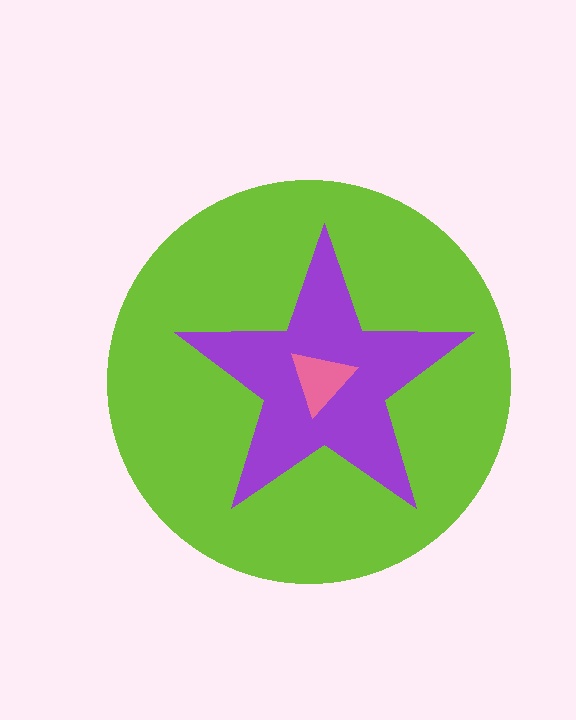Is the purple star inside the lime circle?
Yes.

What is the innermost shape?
The pink triangle.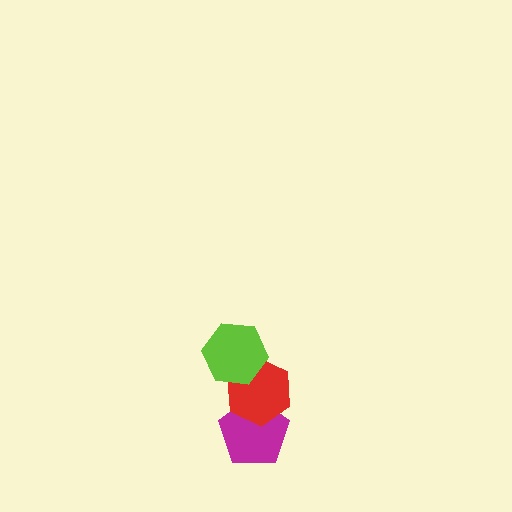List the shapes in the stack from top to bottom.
From top to bottom: the lime hexagon, the red hexagon, the magenta pentagon.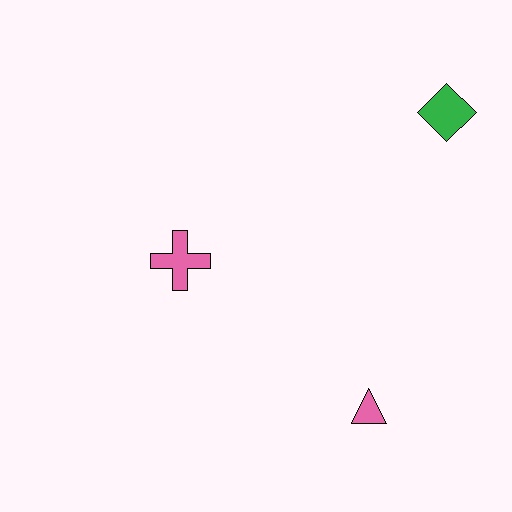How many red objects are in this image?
There are no red objects.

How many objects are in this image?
There are 3 objects.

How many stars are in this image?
There are no stars.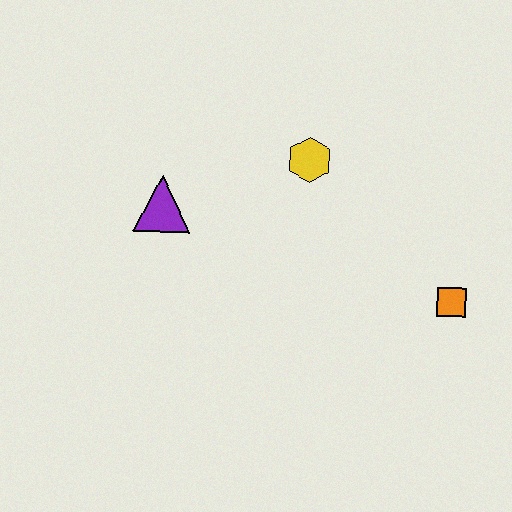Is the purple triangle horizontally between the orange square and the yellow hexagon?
No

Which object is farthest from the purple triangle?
The orange square is farthest from the purple triangle.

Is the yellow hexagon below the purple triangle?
No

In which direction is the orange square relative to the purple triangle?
The orange square is to the right of the purple triangle.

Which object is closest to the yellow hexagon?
The purple triangle is closest to the yellow hexagon.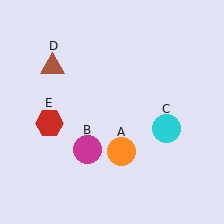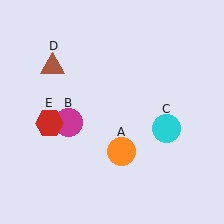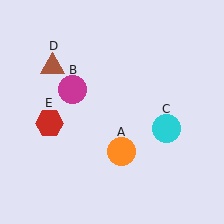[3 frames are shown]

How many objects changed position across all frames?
1 object changed position: magenta circle (object B).